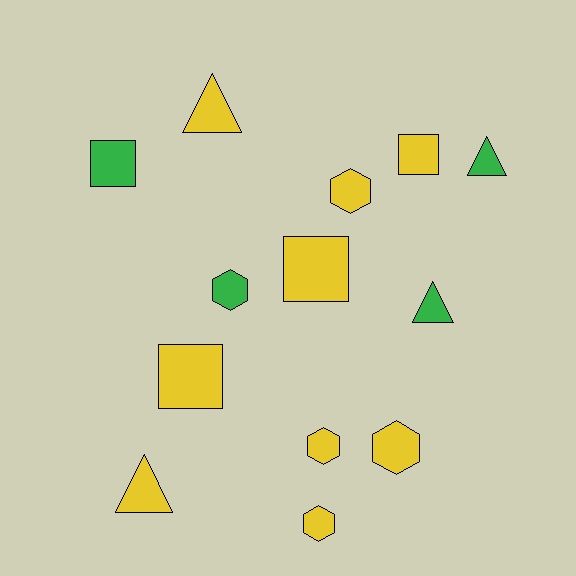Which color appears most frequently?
Yellow, with 9 objects.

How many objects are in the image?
There are 13 objects.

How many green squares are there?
There is 1 green square.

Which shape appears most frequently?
Hexagon, with 5 objects.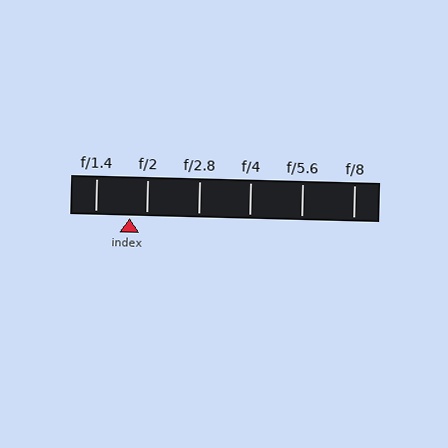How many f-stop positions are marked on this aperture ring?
There are 6 f-stop positions marked.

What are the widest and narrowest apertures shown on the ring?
The widest aperture shown is f/1.4 and the narrowest is f/8.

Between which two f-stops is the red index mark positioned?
The index mark is between f/1.4 and f/2.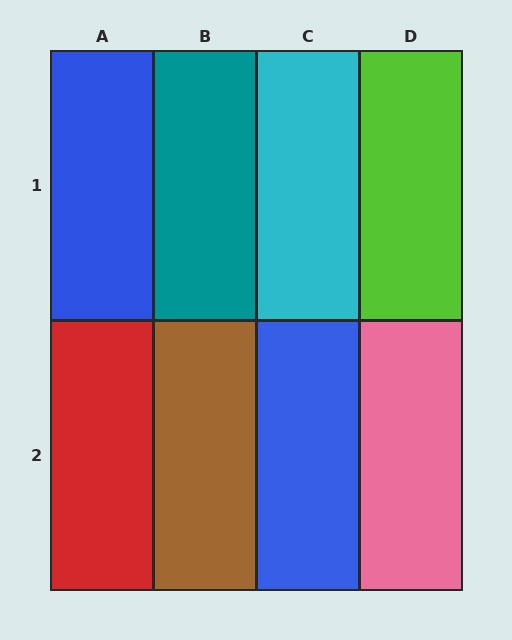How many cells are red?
1 cell is red.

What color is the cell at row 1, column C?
Cyan.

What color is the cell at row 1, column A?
Blue.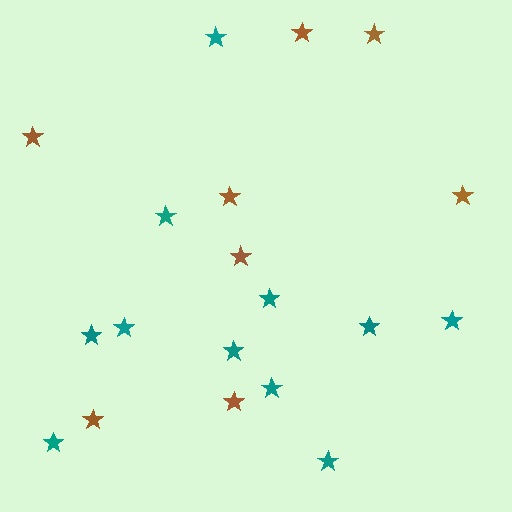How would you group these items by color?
There are 2 groups: one group of brown stars (8) and one group of teal stars (11).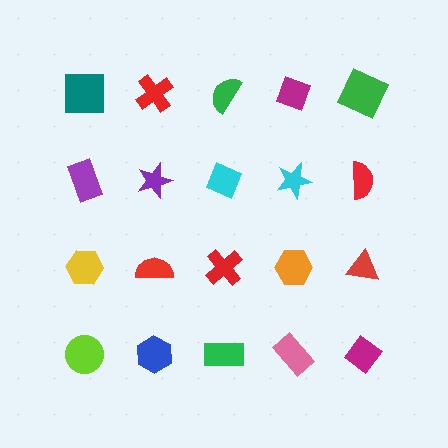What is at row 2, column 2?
A purple star.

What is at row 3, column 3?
A red cross.